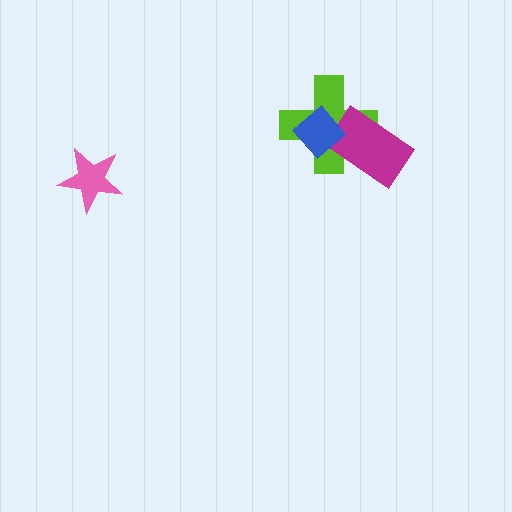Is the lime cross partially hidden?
Yes, it is partially covered by another shape.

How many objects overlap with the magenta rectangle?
2 objects overlap with the magenta rectangle.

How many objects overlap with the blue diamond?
2 objects overlap with the blue diamond.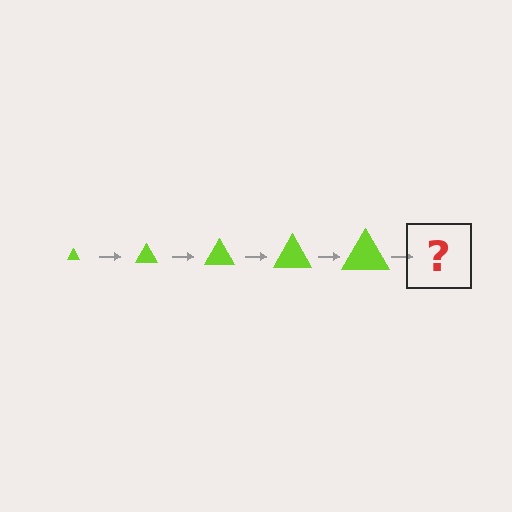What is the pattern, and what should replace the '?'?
The pattern is that the triangle gets progressively larger each step. The '?' should be a lime triangle, larger than the previous one.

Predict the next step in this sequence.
The next step is a lime triangle, larger than the previous one.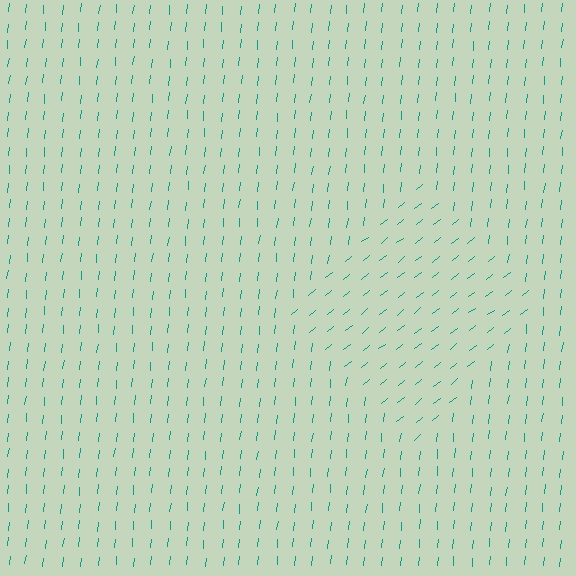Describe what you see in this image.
The image is filled with small teal line segments. A diamond region in the image has lines oriented differently from the surrounding lines, creating a visible texture boundary.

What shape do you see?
I see a diamond.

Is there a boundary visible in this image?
Yes, there is a texture boundary formed by a change in line orientation.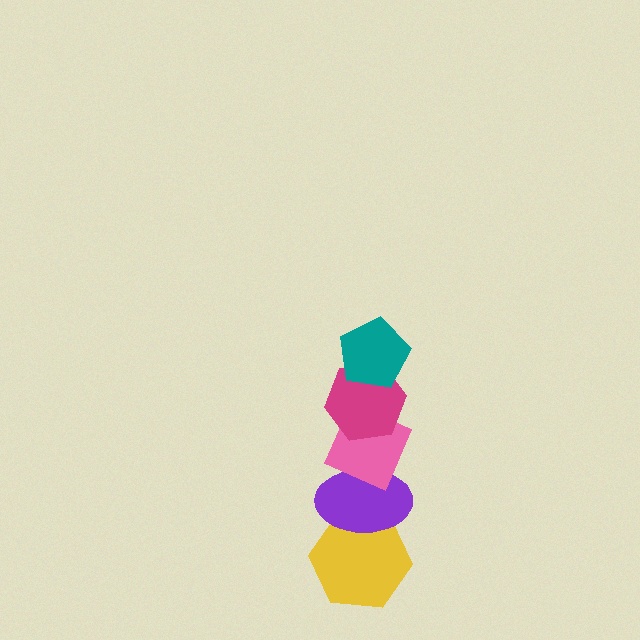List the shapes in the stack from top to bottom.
From top to bottom: the teal pentagon, the magenta hexagon, the pink diamond, the purple ellipse, the yellow hexagon.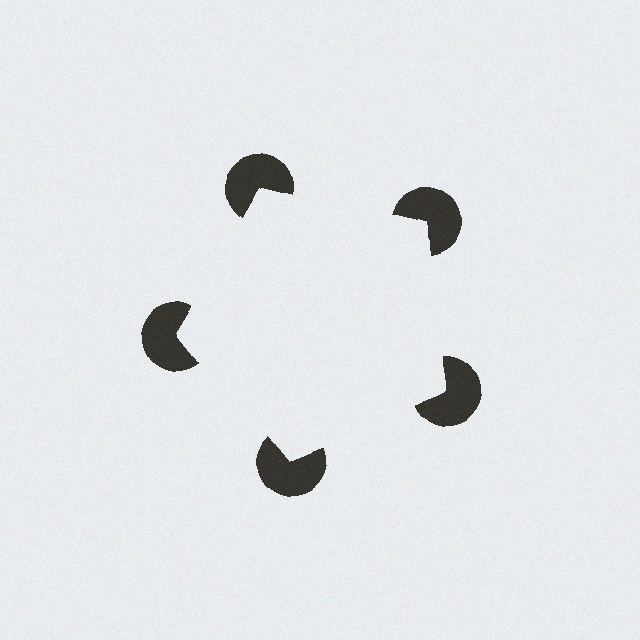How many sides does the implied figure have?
5 sides.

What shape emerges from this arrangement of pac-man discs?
An illusory pentagon — its edges are inferred from the aligned wedge cuts in the pac-man discs, not physically drawn.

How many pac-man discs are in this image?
There are 5 — one at each vertex of the illusory pentagon.